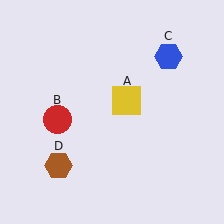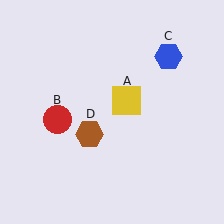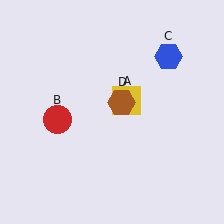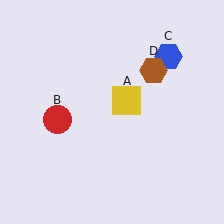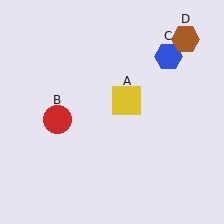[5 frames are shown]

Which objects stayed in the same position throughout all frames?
Yellow square (object A) and red circle (object B) and blue hexagon (object C) remained stationary.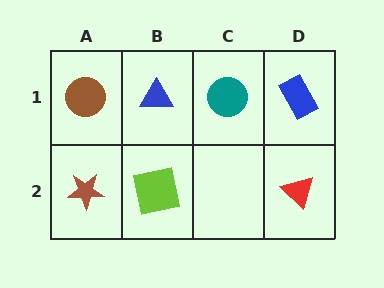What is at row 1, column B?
A blue triangle.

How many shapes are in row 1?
4 shapes.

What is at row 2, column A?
A brown star.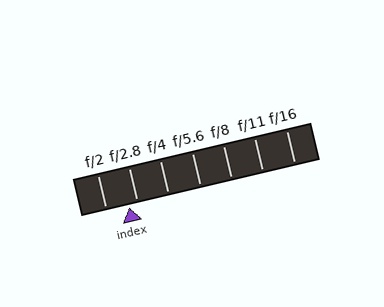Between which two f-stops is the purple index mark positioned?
The index mark is between f/2 and f/2.8.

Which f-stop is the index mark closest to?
The index mark is closest to f/2.8.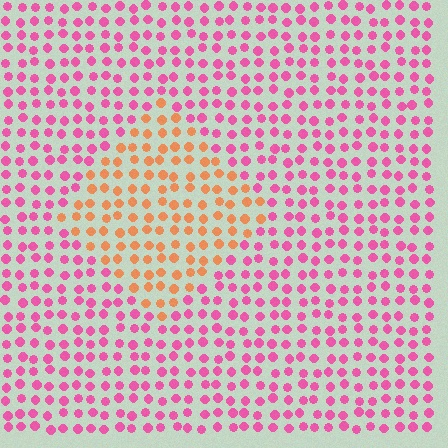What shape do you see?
I see a diamond.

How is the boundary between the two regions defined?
The boundary is defined purely by a slight shift in hue (about 55 degrees). Spacing, size, and orientation are identical on both sides.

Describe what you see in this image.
The image is filled with small pink elements in a uniform arrangement. A diamond-shaped region is visible where the elements are tinted to a slightly different hue, forming a subtle color boundary.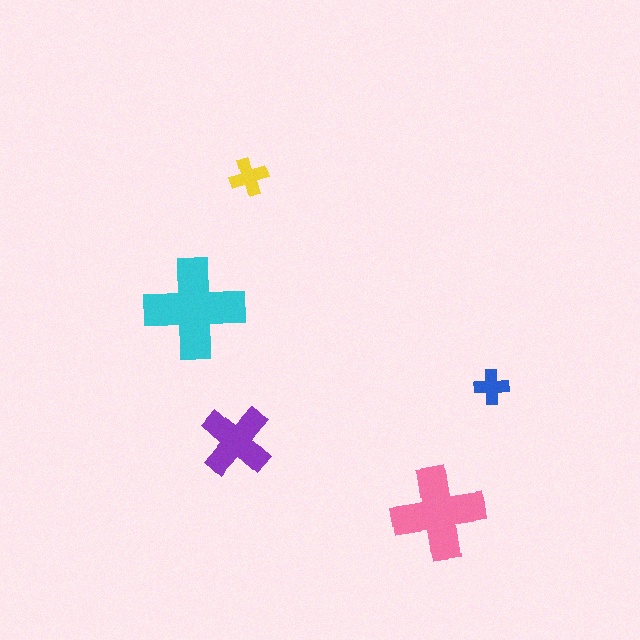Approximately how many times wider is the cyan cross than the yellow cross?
About 2.5 times wider.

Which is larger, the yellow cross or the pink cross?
The pink one.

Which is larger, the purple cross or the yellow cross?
The purple one.